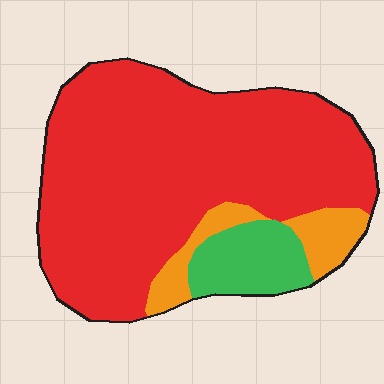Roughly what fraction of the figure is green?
Green covers about 10% of the figure.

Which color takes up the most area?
Red, at roughly 80%.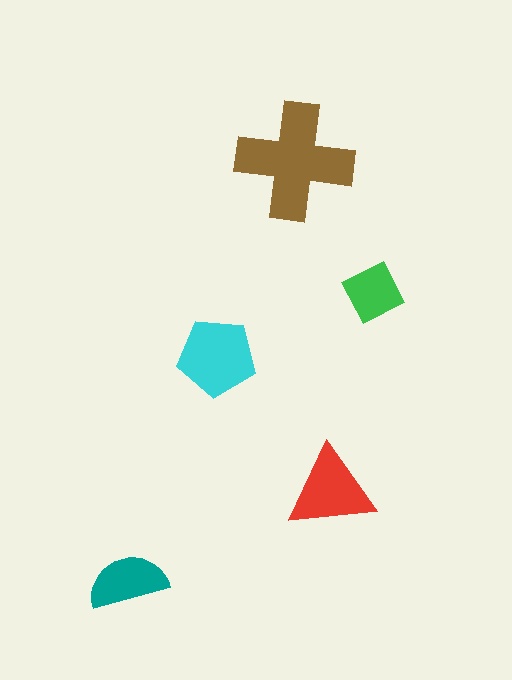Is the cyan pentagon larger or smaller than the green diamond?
Larger.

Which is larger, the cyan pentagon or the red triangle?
The cyan pentagon.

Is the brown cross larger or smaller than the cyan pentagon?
Larger.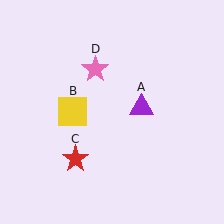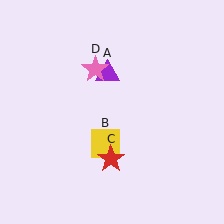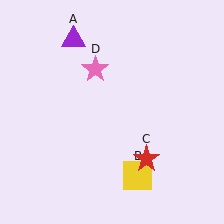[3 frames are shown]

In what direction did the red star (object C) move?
The red star (object C) moved right.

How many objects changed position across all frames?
3 objects changed position: purple triangle (object A), yellow square (object B), red star (object C).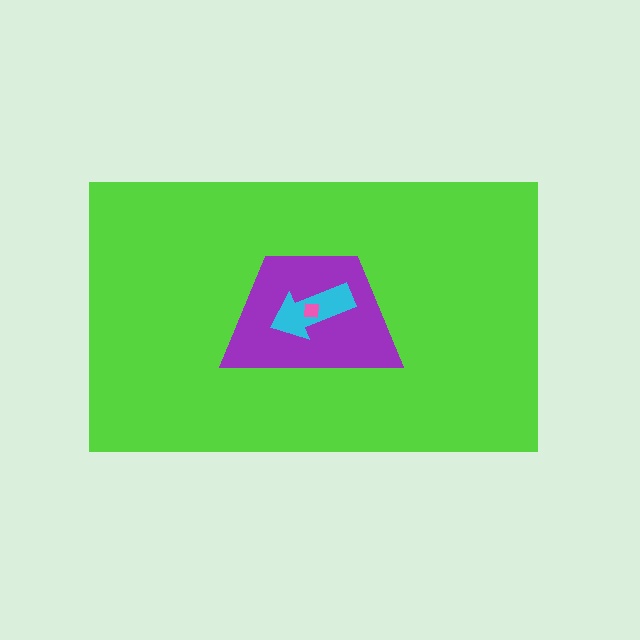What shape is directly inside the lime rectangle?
The purple trapezoid.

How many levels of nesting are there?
4.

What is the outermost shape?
The lime rectangle.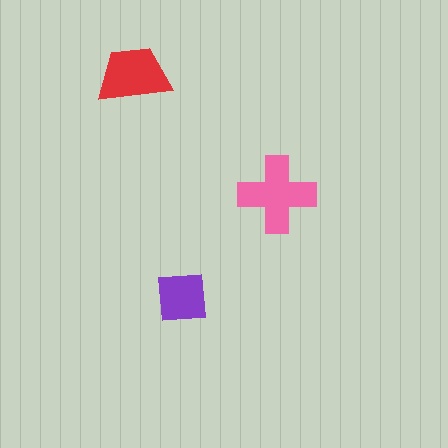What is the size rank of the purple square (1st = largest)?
3rd.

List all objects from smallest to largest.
The purple square, the red trapezoid, the pink cross.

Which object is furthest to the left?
The red trapezoid is leftmost.